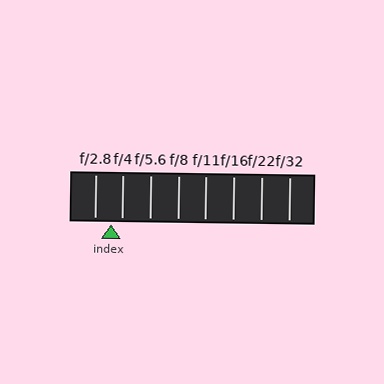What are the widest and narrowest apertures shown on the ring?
The widest aperture shown is f/2.8 and the narrowest is f/32.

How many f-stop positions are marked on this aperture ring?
There are 8 f-stop positions marked.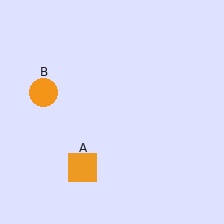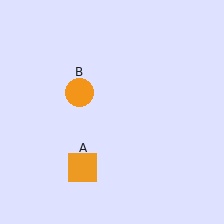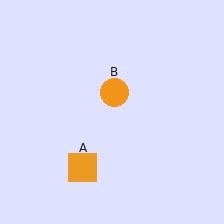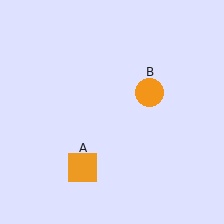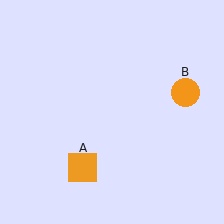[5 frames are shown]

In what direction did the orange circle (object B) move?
The orange circle (object B) moved right.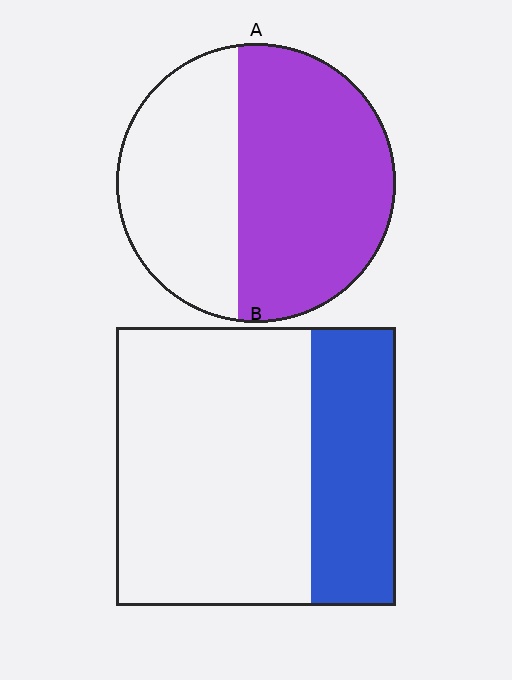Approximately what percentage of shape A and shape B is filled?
A is approximately 60% and B is approximately 30%.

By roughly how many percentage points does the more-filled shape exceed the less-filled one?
By roughly 30 percentage points (A over B).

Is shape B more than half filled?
No.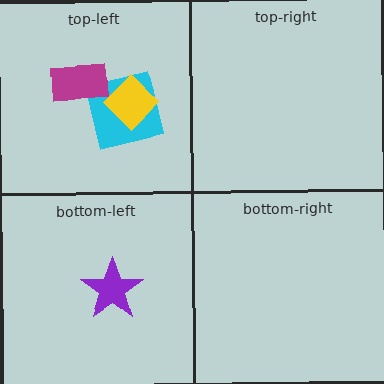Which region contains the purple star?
The bottom-left region.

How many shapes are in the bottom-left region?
1.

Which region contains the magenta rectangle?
The top-left region.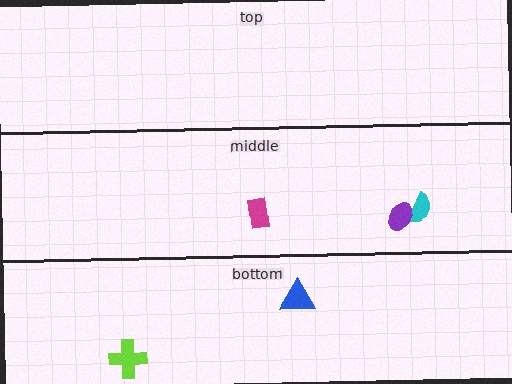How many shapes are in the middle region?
3.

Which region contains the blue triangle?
The bottom region.